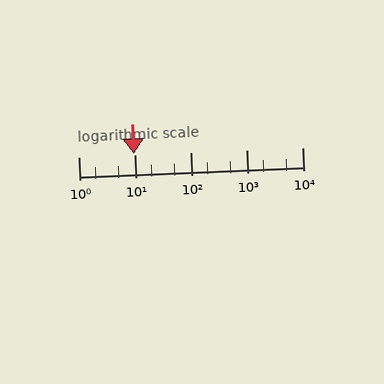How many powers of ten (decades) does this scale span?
The scale spans 4 decades, from 1 to 10000.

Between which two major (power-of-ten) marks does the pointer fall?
The pointer is between 1 and 10.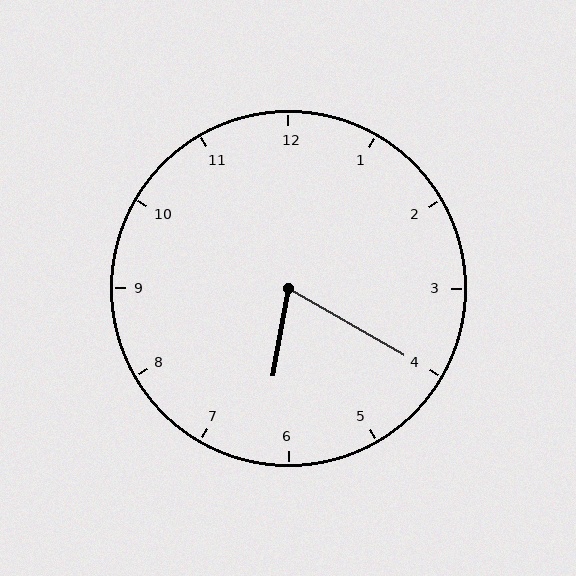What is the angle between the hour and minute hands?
Approximately 70 degrees.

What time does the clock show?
6:20.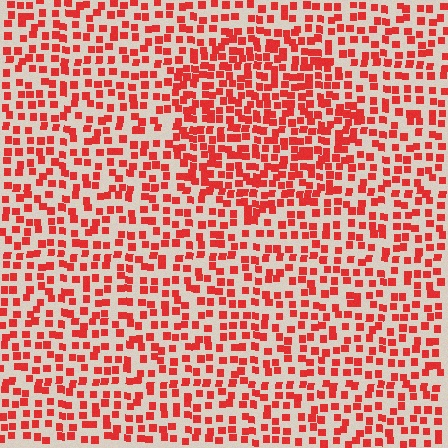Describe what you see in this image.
The image contains small red elements arranged at two different densities. A circle-shaped region is visible where the elements are more densely packed than the surrounding area.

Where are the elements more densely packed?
The elements are more densely packed inside the circle boundary.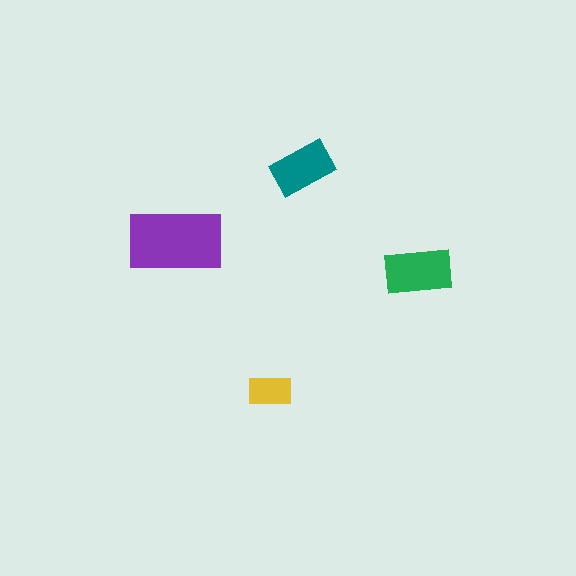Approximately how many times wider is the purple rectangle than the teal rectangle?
About 1.5 times wider.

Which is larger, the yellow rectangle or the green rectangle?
The green one.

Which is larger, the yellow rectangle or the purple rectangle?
The purple one.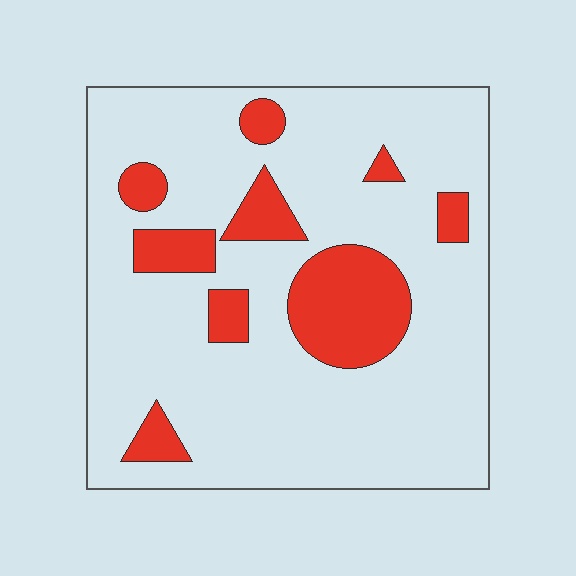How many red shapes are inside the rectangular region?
9.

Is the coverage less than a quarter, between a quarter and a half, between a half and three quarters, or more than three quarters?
Less than a quarter.